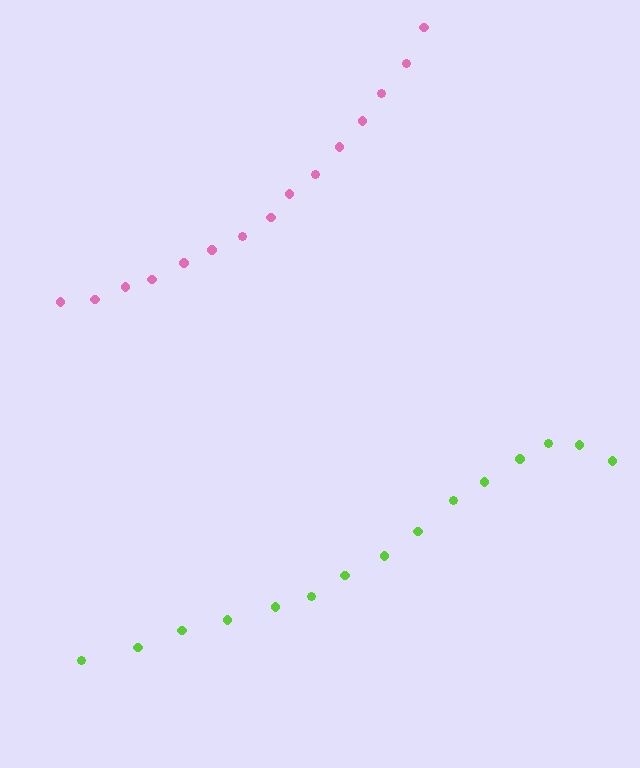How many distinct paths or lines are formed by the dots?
There are 2 distinct paths.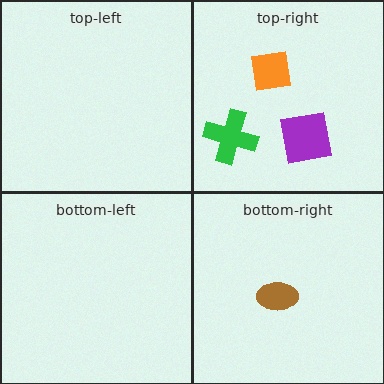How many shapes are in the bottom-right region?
1.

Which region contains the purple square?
The top-right region.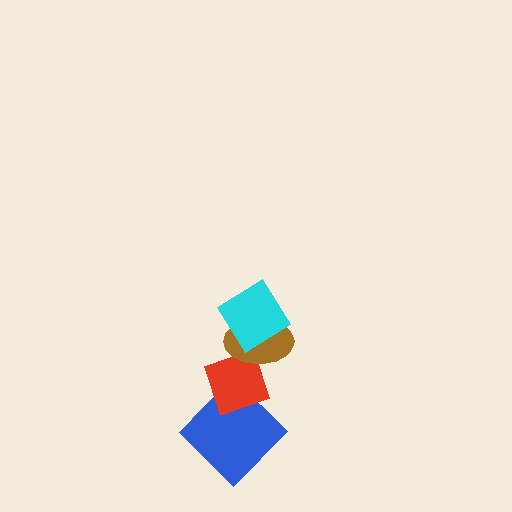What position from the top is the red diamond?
The red diamond is 3rd from the top.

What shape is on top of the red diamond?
The brown ellipse is on top of the red diamond.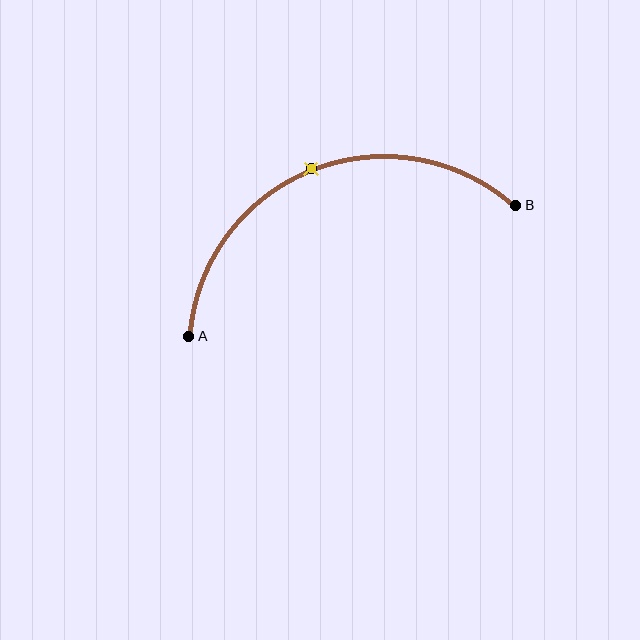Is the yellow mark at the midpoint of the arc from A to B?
Yes. The yellow mark lies on the arc at equal arc-length from both A and B — it is the arc midpoint.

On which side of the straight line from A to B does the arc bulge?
The arc bulges above the straight line connecting A and B.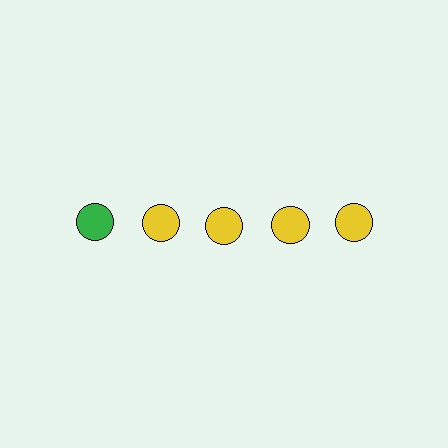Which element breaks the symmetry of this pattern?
The green circle in the top row, leftmost column breaks the symmetry. All other shapes are yellow circles.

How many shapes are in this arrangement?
There are 5 shapes arranged in a grid pattern.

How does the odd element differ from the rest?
It has a different color: green instead of yellow.